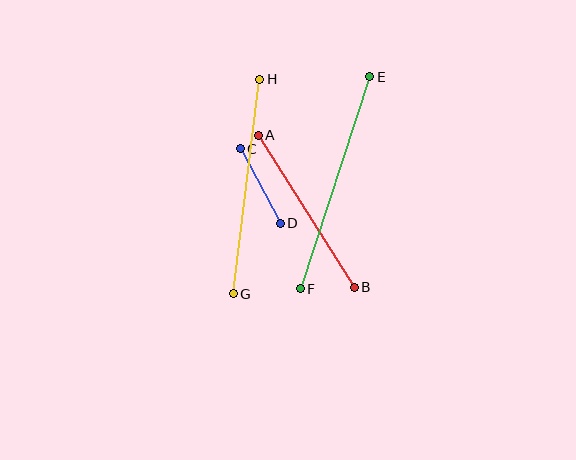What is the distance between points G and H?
The distance is approximately 216 pixels.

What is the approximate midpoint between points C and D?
The midpoint is at approximately (260, 186) pixels.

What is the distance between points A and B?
The distance is approximately 180 pixels.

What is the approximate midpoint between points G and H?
The midpoint is at approximately (247, 187) pixels.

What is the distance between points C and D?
The distance is approximately 84 pixels.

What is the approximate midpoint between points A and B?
The midpoint is at approximately (306, 211) pixels.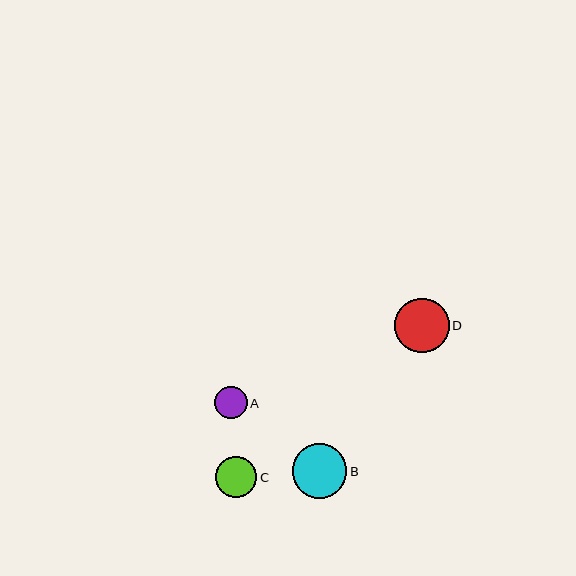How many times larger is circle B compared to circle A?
Circle B is approximately 1.7 times the size of circle A.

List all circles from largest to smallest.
From largest to smallest: B, D, C, A.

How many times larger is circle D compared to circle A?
Circle D is approximately 1.7 times the size of circle A.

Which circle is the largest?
Circle B is the largest with a size of approximately 55 pixels.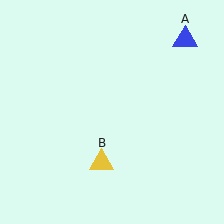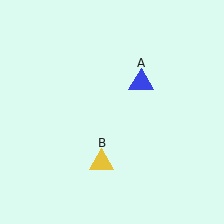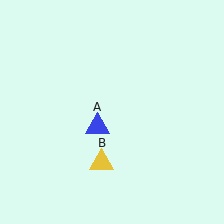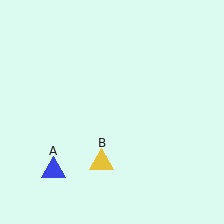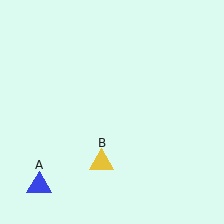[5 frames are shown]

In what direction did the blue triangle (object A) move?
The blue triangle (object A) moved down and to the left.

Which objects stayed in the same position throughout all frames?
Yellow triangle (object B) remained stationary.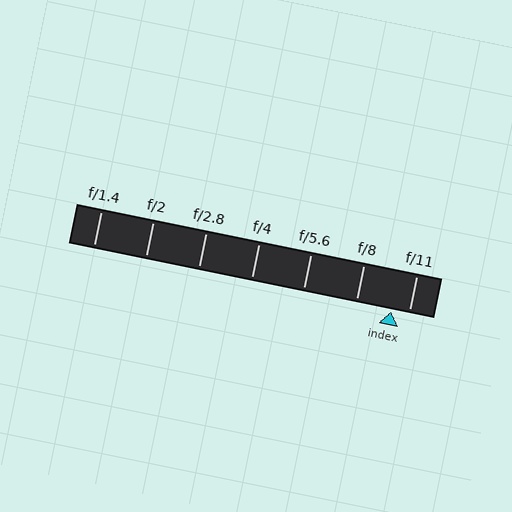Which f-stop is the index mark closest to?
The index mark is closest to f/11.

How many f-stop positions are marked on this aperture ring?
There are 7 f-stop positions marked.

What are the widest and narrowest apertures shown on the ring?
The widest aperture shown is f/1.4 and the narrowest is f/11.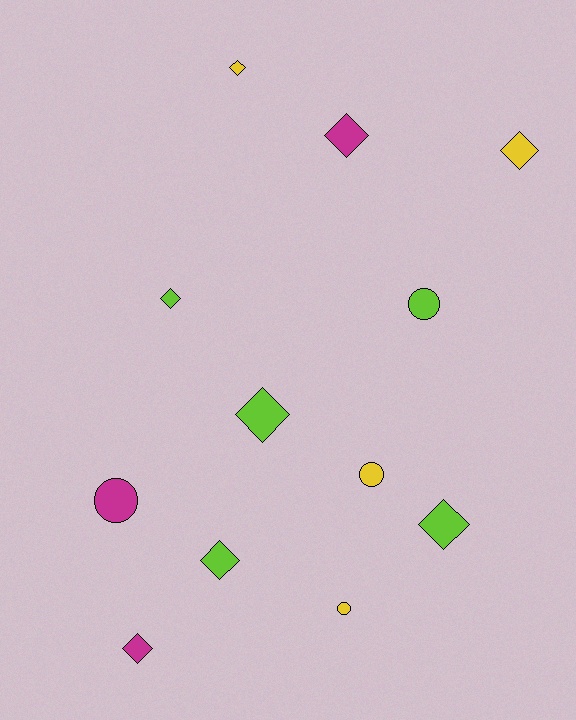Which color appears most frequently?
Lime, with 5 objects.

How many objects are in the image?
There are 12 objects.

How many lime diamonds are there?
There are 4 lime diamonds.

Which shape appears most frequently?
Diamond, with 8 objects.